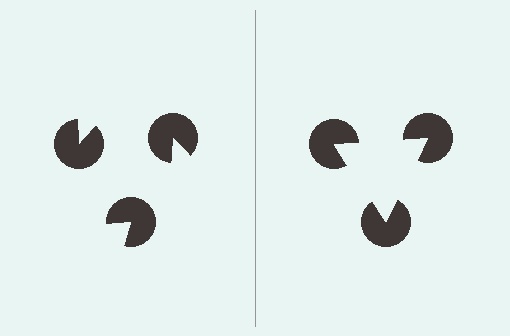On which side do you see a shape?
An illusory triangle appears on the right side. On the left side the wedge cuts are rotated, so no coherent shape forms.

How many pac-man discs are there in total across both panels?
6 — 3 on each side.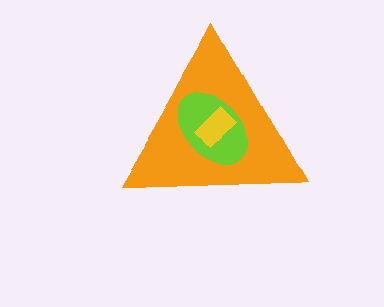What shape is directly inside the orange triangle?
The lime ellipse.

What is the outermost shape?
The orange triangle.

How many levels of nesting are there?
3.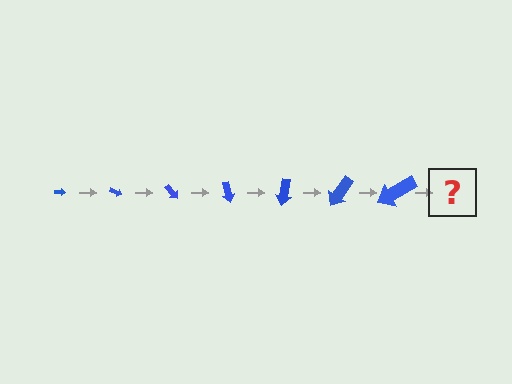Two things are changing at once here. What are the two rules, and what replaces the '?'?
The two rules are that the arrow grows larger each step and it rotates 25 degrees each step. The '?' should be an arrow, larger than the previous one and rotated 175 degrees from the start.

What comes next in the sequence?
The next element should be an arrow, larger than the previous one and rotated 175 degrees from the start.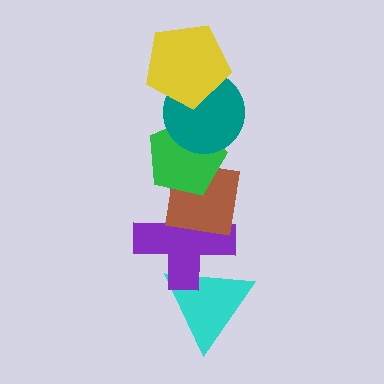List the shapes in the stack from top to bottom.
From top to bottom: the yellow pentagon, the teal circle, the green pentagon, the brown square, the purple cross, the cyan triangle.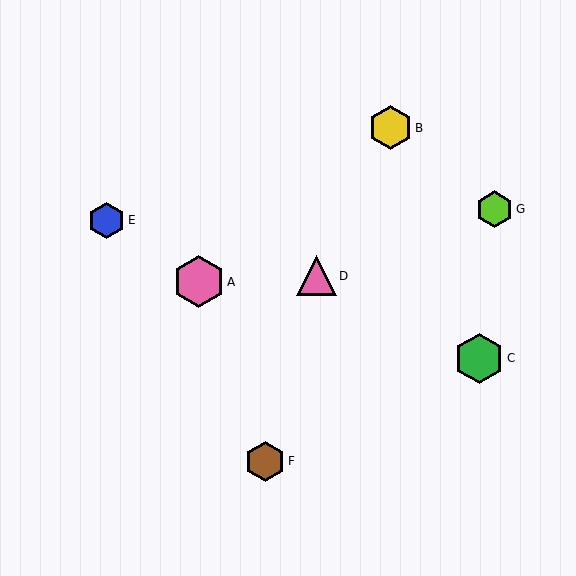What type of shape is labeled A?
Shape A is a pink hexagon.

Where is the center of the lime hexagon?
The center of the lime hexagon is at (494, 209).